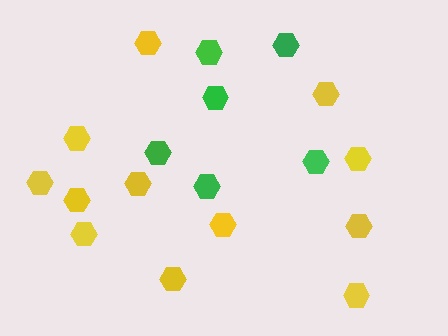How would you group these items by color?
There are 2 groups: one group of yellow hexagons (12) and one group of green hexagons (6).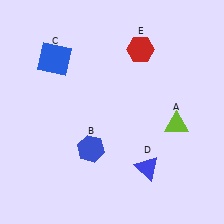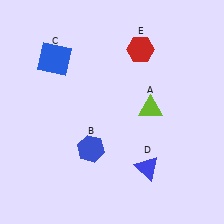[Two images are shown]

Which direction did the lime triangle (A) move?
The lime triangle (A) moved left.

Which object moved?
The lime triangle (A) moved left.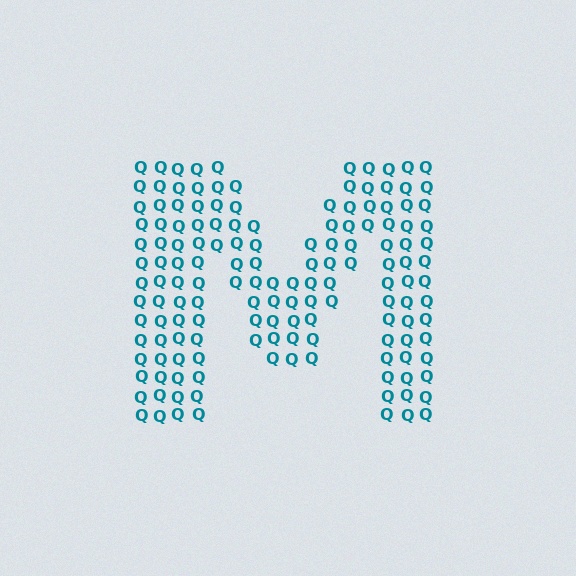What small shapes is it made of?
It is made of small letter Q's.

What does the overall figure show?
The overall figure shows the letter M.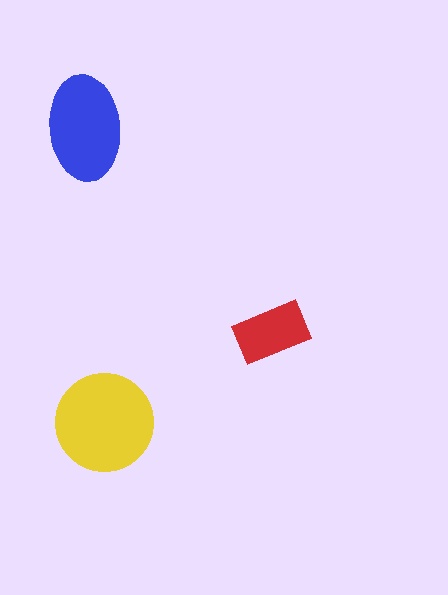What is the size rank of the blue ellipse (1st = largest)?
2nd.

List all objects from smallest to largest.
The red rectangle, the blue ellipse, the yellow circle.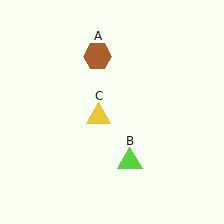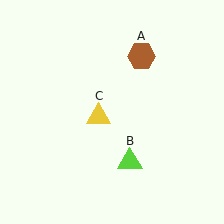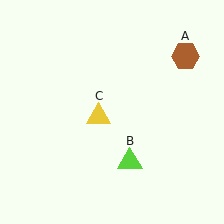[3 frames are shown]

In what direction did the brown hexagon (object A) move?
The brown hexagon (object A) moved right.